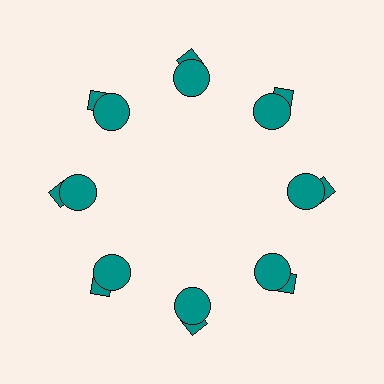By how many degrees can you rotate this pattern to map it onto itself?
The pattern maps onto itself every 45 degrees of rotation.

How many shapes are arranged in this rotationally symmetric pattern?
There are 16 shapes, arranged in 8 groups of 2.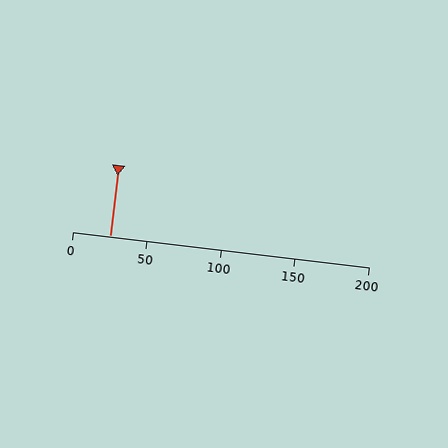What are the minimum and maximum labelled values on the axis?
The axis runs from 0 to 200.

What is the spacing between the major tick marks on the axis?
The major ticks are spaced 50 apart.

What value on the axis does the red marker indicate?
The marker indicates approximately 25.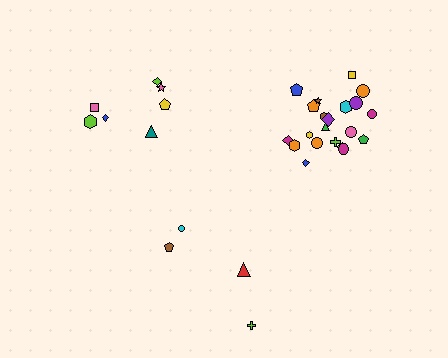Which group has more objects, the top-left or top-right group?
The top-right group.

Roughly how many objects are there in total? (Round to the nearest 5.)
Roughly 35 objects in total.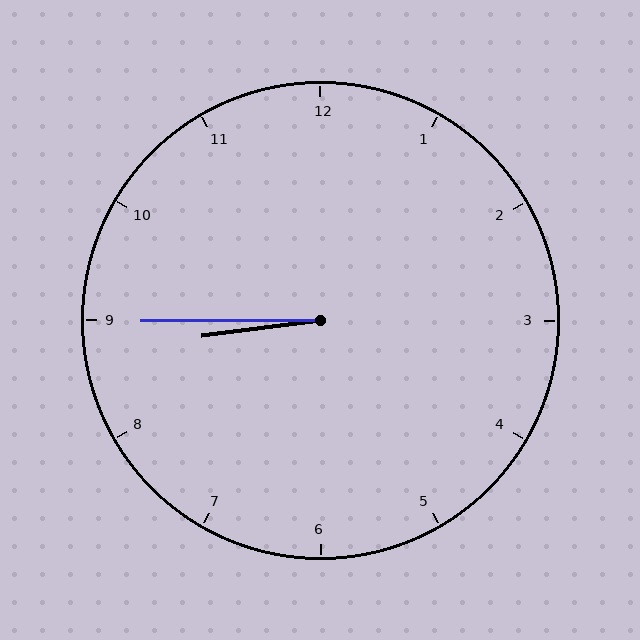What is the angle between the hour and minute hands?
Approximately 8 degrees.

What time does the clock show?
8:45.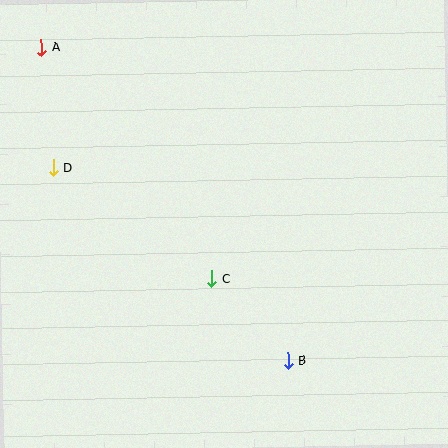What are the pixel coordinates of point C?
Point C is at (212, 279).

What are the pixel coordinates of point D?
Point D is at (53, 168).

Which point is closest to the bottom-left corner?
Point C is closest to the bottom-left corner.